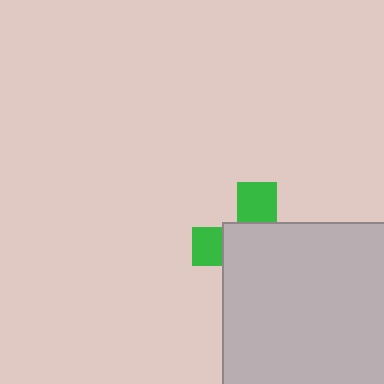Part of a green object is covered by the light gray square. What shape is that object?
It is a cross.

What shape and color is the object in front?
The object in front is a light gray square.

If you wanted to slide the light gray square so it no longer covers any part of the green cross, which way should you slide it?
Slide it toward the lower-right — that is the most direct way to separate the two shapes.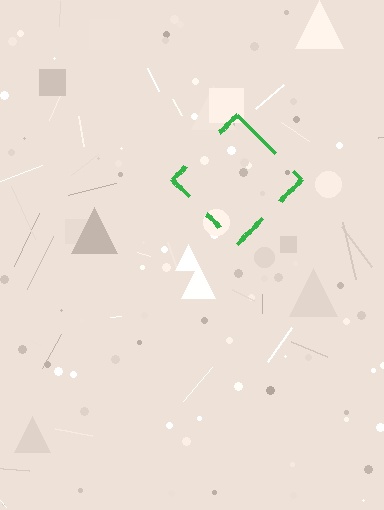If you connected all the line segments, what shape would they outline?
They would outline a diamond.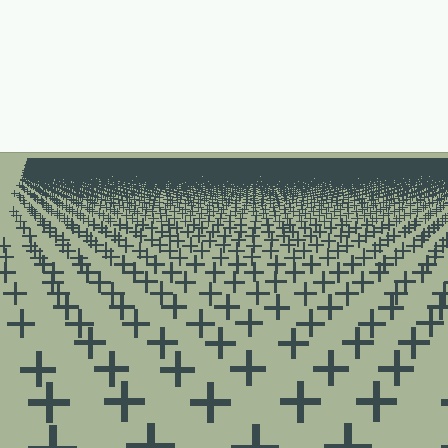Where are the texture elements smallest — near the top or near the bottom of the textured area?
Near the top.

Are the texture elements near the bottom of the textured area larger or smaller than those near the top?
Larger. Near the bottom, elements are closer to the viewer and appear at a bigger on-screen size.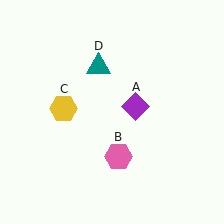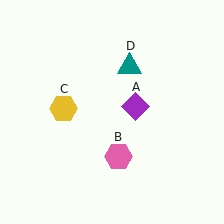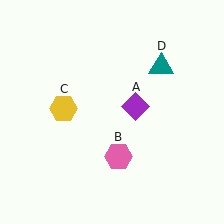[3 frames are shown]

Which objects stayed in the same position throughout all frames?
Purple diamond (object A) and pink hexagon (object B) and yellow hexagon (object C) remained stationary.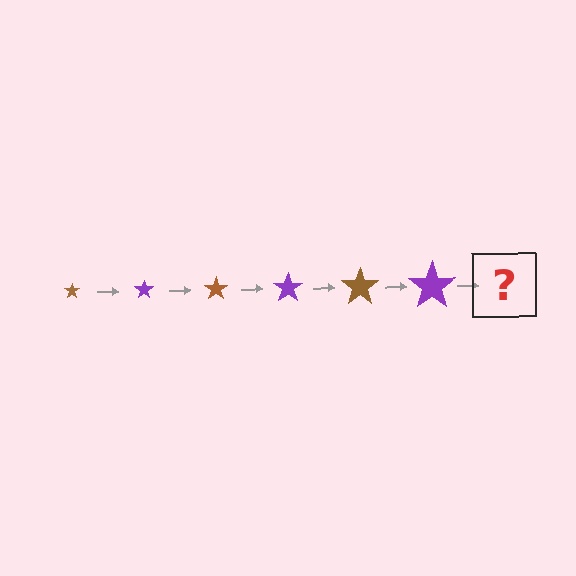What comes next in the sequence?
The next element should be a brown star, larger than the previous one.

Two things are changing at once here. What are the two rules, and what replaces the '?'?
The two rules are that the star grows larger each step and the color cycles through brown and purple. The '?' should be a brown star, larger than the previous one.